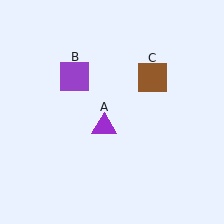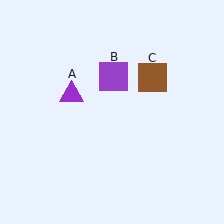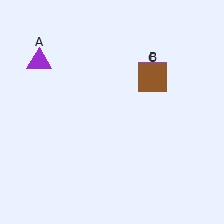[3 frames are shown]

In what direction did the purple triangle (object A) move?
The purple triangle (object A) moved up and to the left.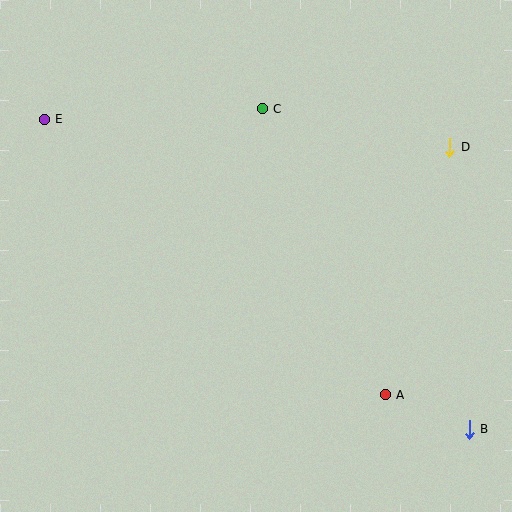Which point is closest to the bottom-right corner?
Point B is closest to the bottom-right corner.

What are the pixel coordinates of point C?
Point C is at (262, 109).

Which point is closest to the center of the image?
Point C at (262, 109) is closest to the center.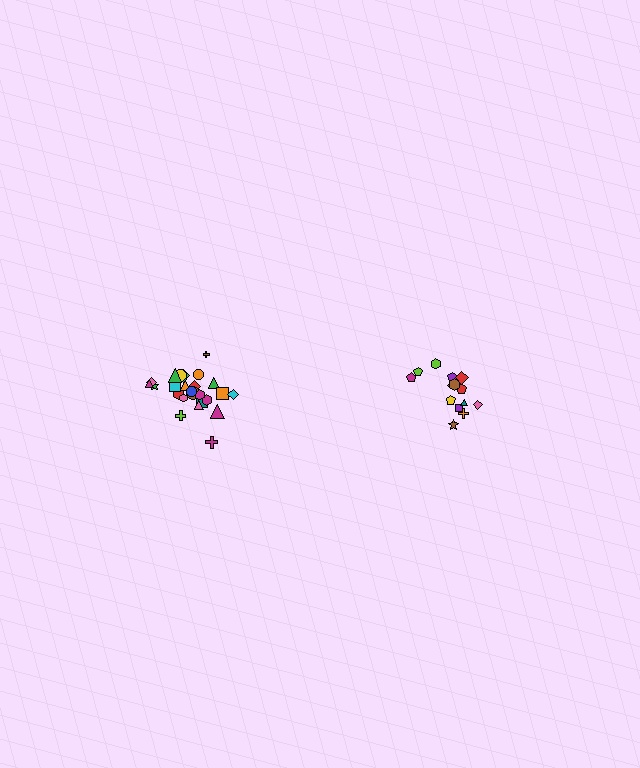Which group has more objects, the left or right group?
The left group.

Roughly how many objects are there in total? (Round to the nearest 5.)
Roughly 40 objects in total.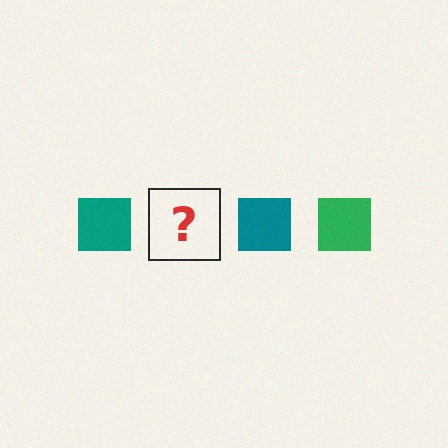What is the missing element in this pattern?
The missing element is a green square.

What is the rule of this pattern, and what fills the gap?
The rule is that the pattern cycles through teal, green squares. The gap should be filled with a green square.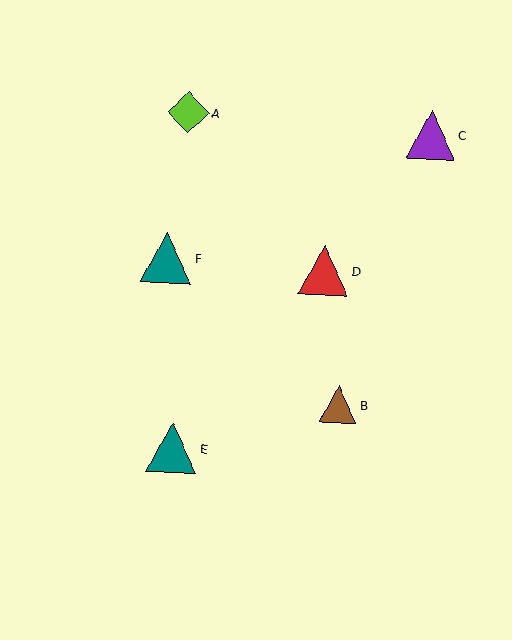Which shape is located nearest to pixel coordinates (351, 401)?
The brown triangle (labeled B) at (338, 404) is nearest to that location.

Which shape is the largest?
The teal triangle (labeled F) is the largest.